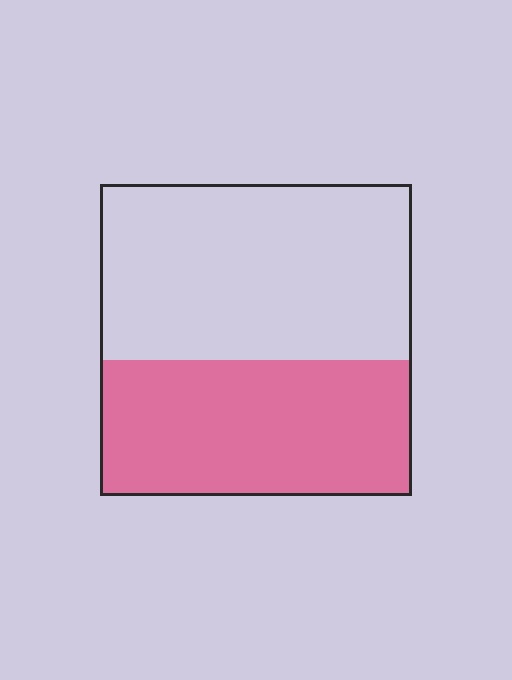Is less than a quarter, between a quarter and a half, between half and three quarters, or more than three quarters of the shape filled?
Between a quarter and a half.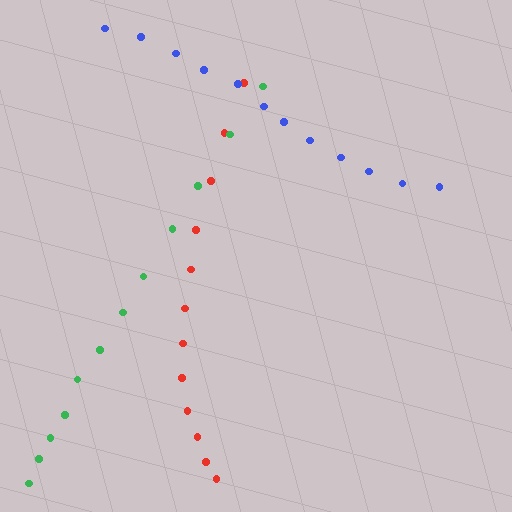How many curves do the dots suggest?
There are 3 distinct paths.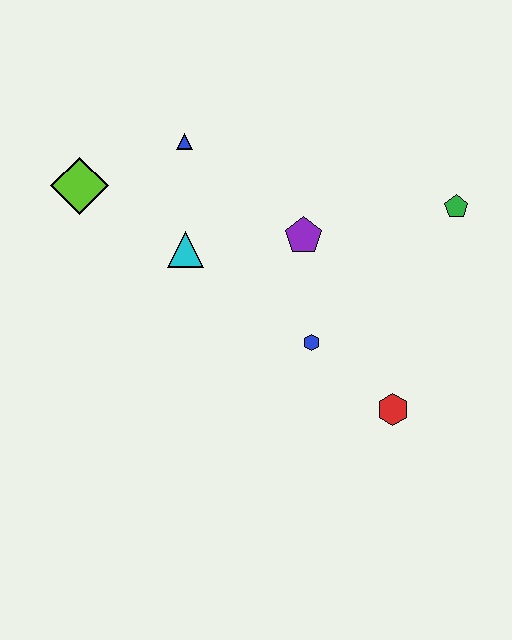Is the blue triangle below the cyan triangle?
No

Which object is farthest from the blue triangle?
The red hexagon is farthest from the blue triangle.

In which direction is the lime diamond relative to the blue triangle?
The lime diamond is to the left of the blue triangle.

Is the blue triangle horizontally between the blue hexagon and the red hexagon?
No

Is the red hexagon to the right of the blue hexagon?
Yes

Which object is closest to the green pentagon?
The purple pentagon is closest to the green pentagon.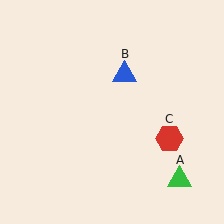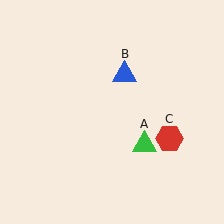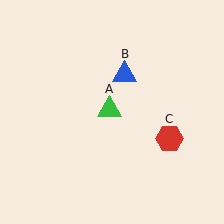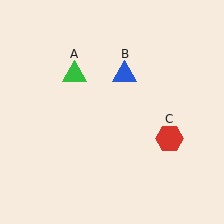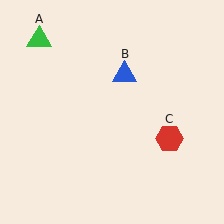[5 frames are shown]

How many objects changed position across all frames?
1 object changed position: green triangle (object A).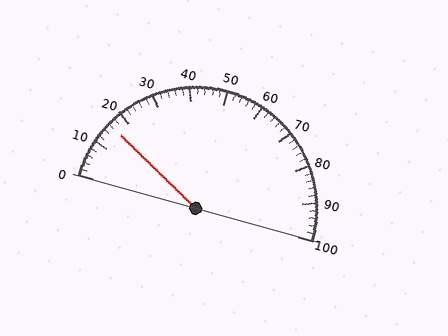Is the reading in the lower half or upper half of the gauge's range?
The reading is in the lower half of the range (0 to 100).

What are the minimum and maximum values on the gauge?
The gauge ranges from 0 to 100.